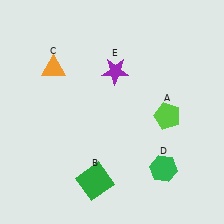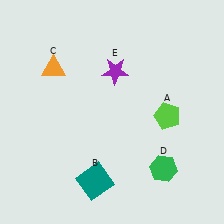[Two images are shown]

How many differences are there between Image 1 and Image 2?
There is 1 difference between the two images.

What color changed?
The square (B) changed from green in Image 1 to teal in Image 2.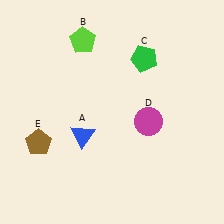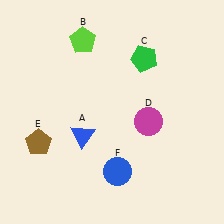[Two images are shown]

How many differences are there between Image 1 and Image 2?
There is 1 difference between the two images.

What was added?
A blue circle (F) was added in Image 2.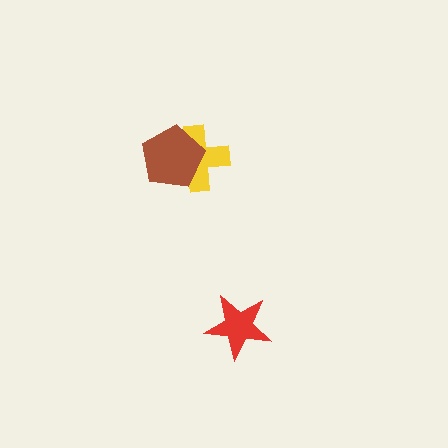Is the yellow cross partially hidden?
Yes, it is partially covered by another shape.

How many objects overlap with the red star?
0 objects overlap with the red star.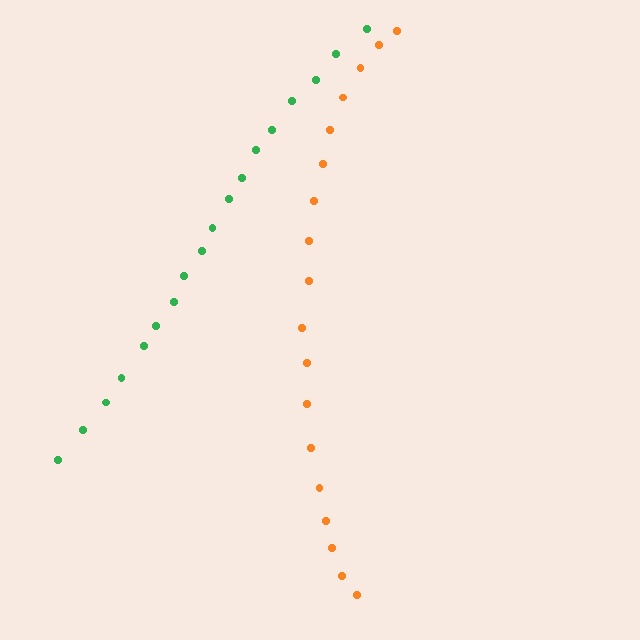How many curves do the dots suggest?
There are 2 distinct paths.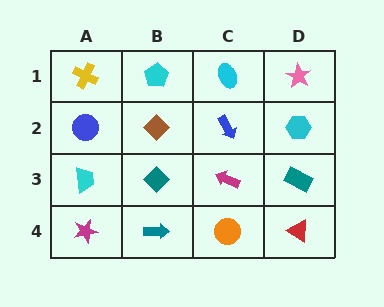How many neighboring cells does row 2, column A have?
3.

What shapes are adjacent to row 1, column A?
A blue circle (row 2, column A), a cyan pentagon (row 1, column B).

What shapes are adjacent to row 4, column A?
A cyan trapezoid (row 3, column A), a teal arrow (row 4, column B).